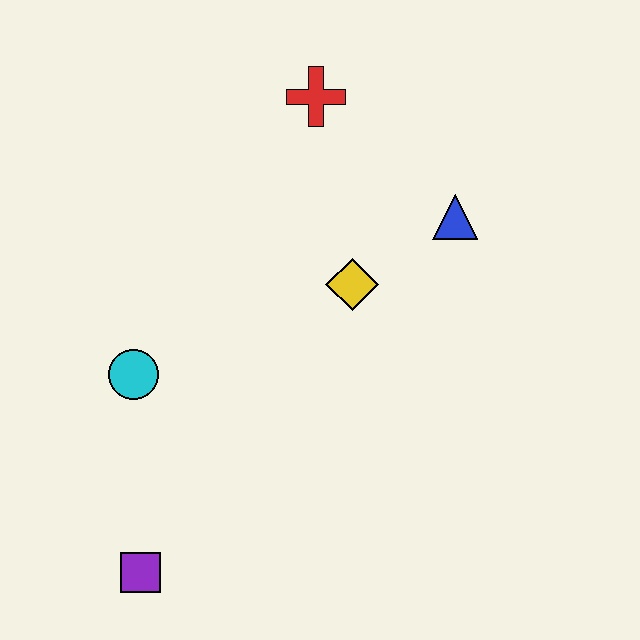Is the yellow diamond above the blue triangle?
No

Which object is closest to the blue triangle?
The yellow diamond is closest to the blue triangle.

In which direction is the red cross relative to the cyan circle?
The red cross is above the cyan circle.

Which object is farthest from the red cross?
The purple square is farthest from the red cross.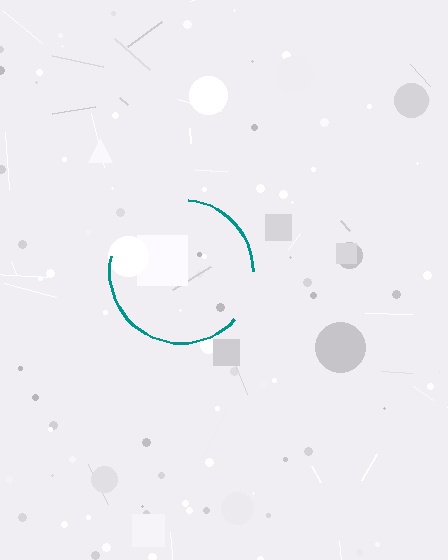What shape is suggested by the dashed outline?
The dashed outline suggests a circle.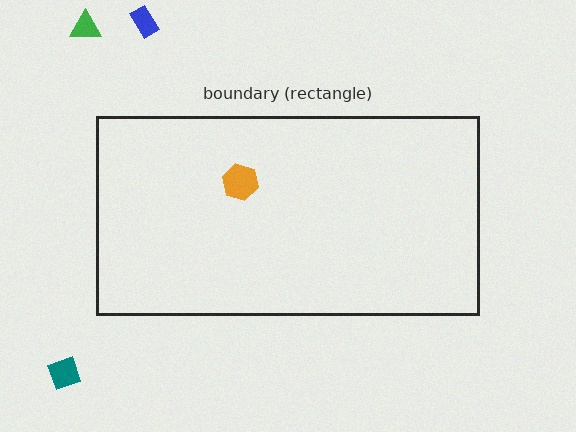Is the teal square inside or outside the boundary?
Outside.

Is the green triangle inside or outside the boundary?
Outside.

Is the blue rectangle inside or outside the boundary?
Outside.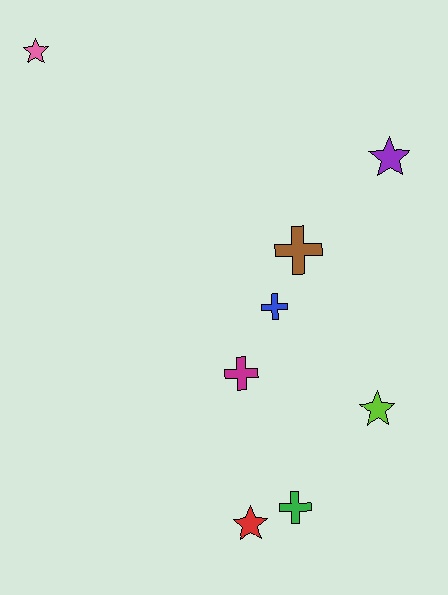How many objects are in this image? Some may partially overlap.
There are 8 objects.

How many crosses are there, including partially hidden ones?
There are 4 crosses.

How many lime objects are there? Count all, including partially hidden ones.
There is 1 lime object.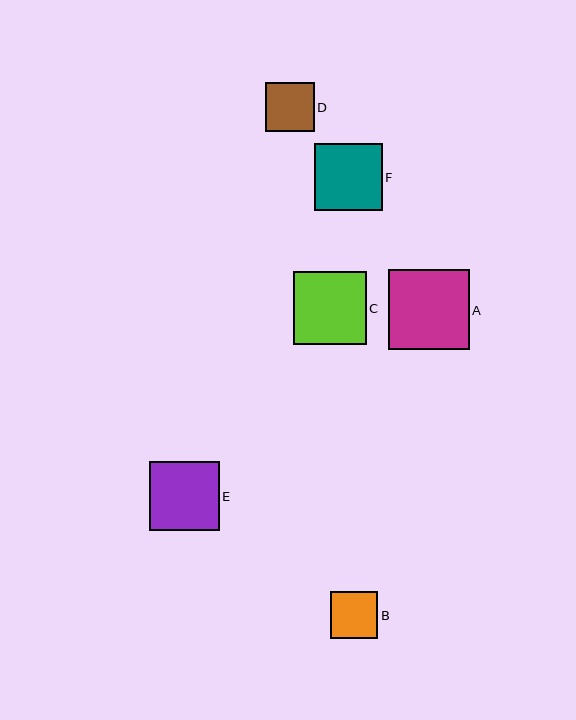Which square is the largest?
Square A is the largest with a size of approximately 80 pixels.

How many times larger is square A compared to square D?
Square A is approximately 1.6 times the size of square D.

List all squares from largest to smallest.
From largest to smallest: A, C, E, F, D, B.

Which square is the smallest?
Square B is the smallest with a size of approximately 47 pixels.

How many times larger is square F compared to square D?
Square F is approximately 1.4 times the size of square D.